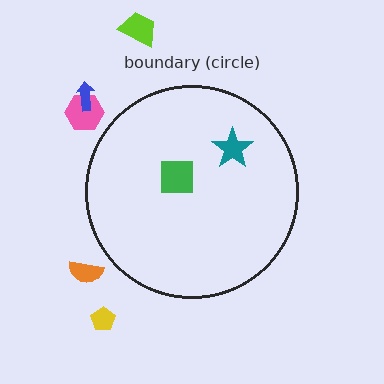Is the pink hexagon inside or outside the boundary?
Outside.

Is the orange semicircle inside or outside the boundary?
Outside.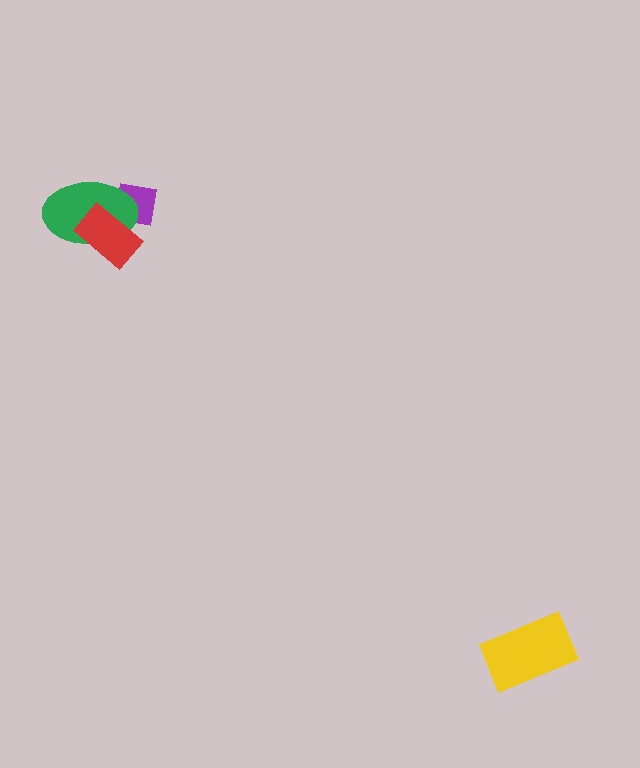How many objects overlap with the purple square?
2 objects overlap with the purple square.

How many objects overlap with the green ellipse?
2 objects overlap with the green ellipse.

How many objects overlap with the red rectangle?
2 objects overlap with the red rectangle.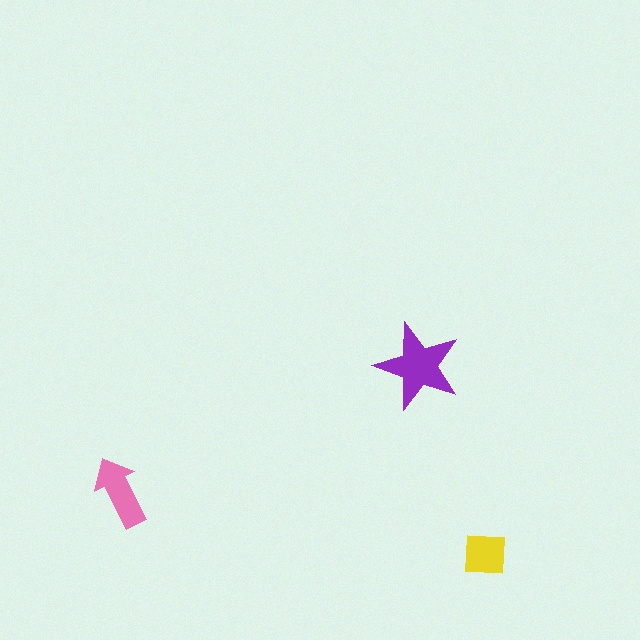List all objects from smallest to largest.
The yellow square, the pink arrow, the purple star.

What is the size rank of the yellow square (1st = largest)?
3rd.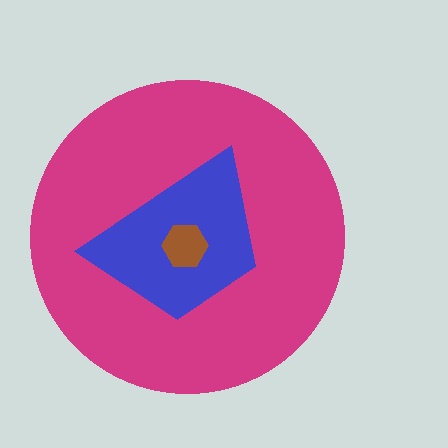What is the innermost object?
The brown hexagon.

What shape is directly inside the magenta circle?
The blue trapezoid.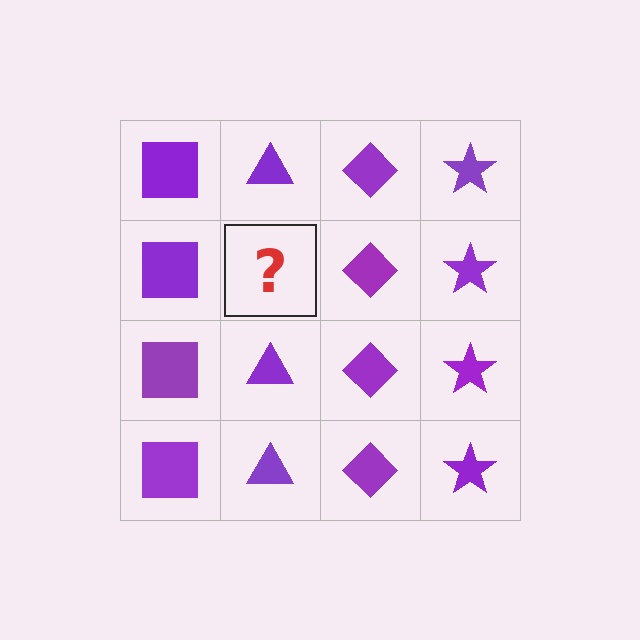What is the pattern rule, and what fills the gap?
The rule is that each column has a consistent shape. The gap should be filled with a purple triangle.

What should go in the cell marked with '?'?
The missing cell should contain a purple triangle.